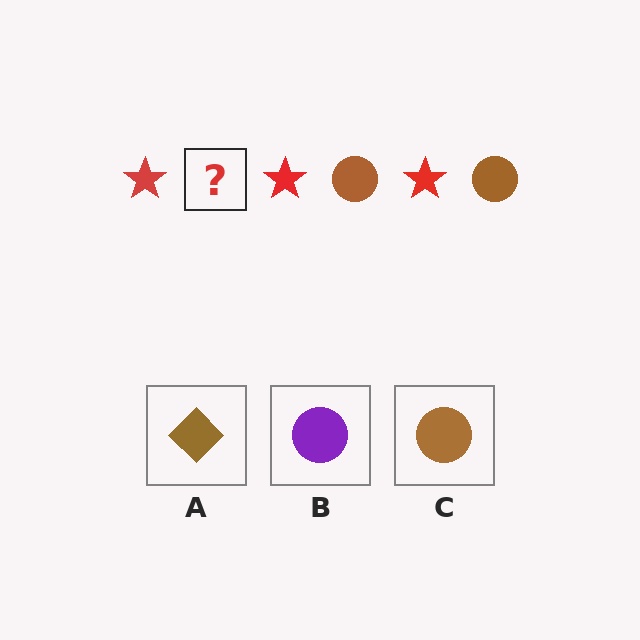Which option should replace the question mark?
Option C.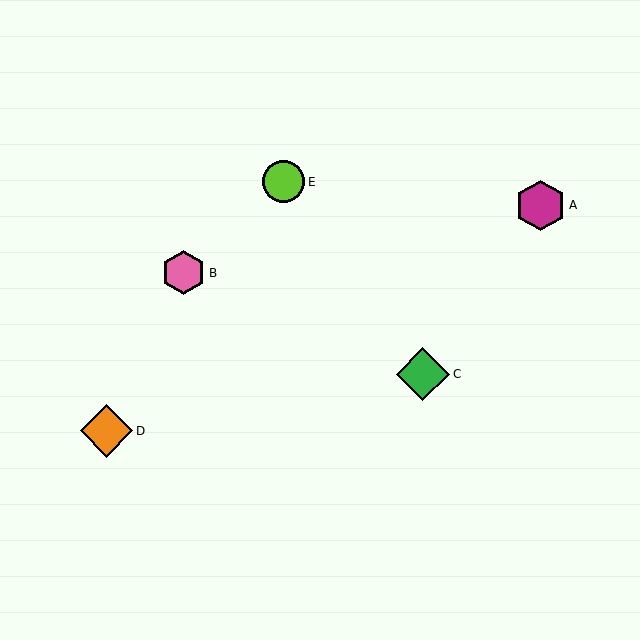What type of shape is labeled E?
Shape E is a lime circle.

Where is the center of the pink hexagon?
The center of the pink hexagon is at (184, 273).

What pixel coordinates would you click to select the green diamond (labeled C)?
Click at (423, 374) to select the green diamond C.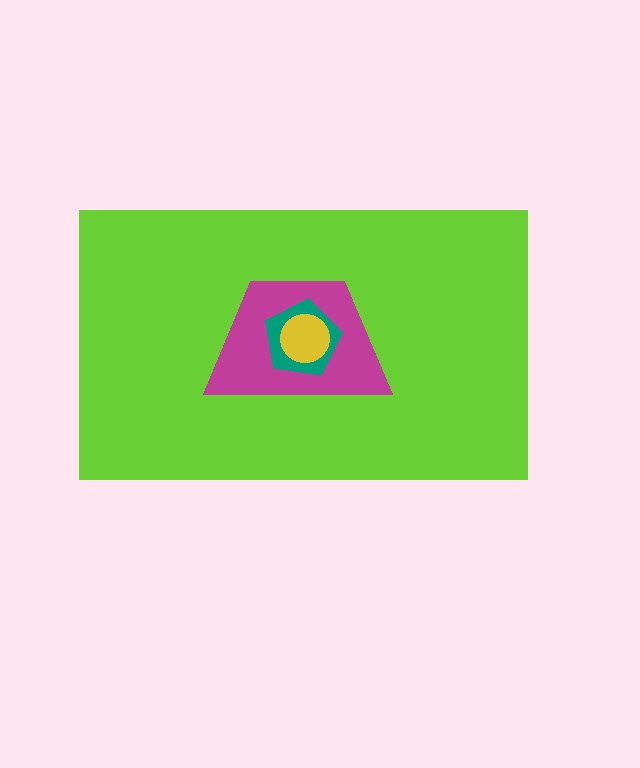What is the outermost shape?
The lime rectangle.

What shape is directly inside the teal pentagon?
The yellow circle.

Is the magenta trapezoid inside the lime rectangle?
Yes.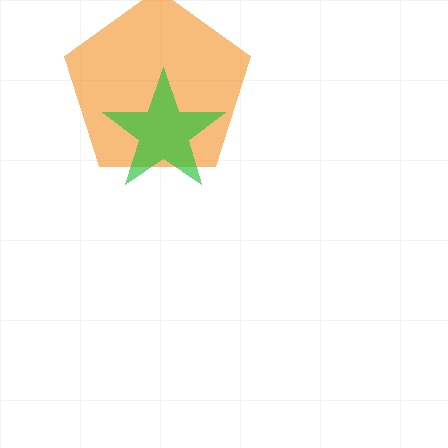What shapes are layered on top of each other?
The layered shapes are: an orange pentagon, a green star.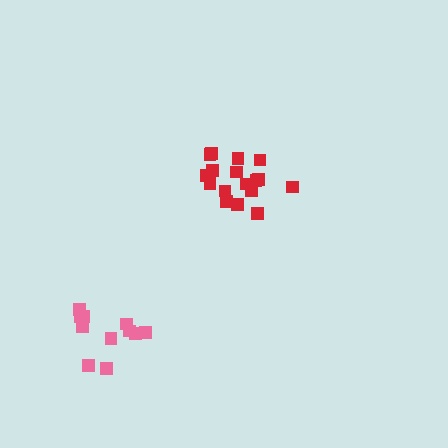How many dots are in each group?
Group 1: 11 dots, Group 2: 17 dots (28 total).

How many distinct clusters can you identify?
There are 2 distinct clusters.